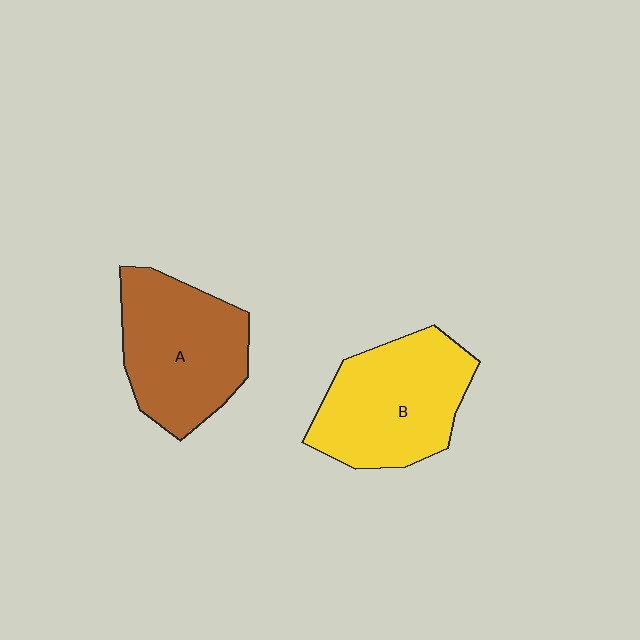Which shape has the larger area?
Shape B (yellow).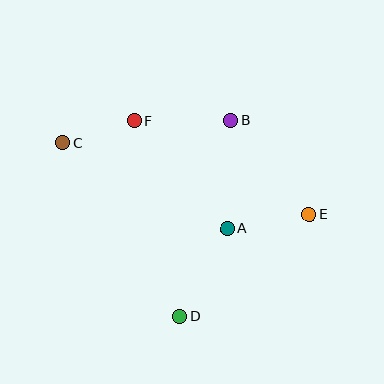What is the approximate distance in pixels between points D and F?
The distance between D and F is approximately 201 pixels.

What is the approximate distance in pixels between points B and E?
The distance between B and E is approximately 122 pixels.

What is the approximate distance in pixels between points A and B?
The distance between A and B is approximately 108 pixels.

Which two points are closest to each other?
Points C and F are closest to each other.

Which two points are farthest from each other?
Points C and E are farthest from each other.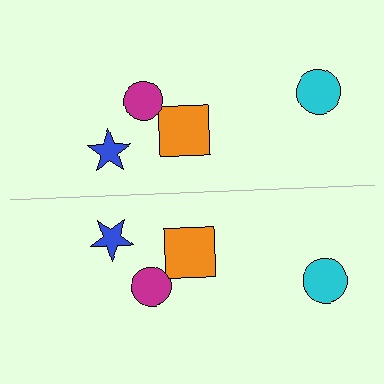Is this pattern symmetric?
Yes, this pattern has bilateral (reflection) symmetry.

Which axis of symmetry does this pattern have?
The pattern has a horizontal axis of symmetry running through the center of the image.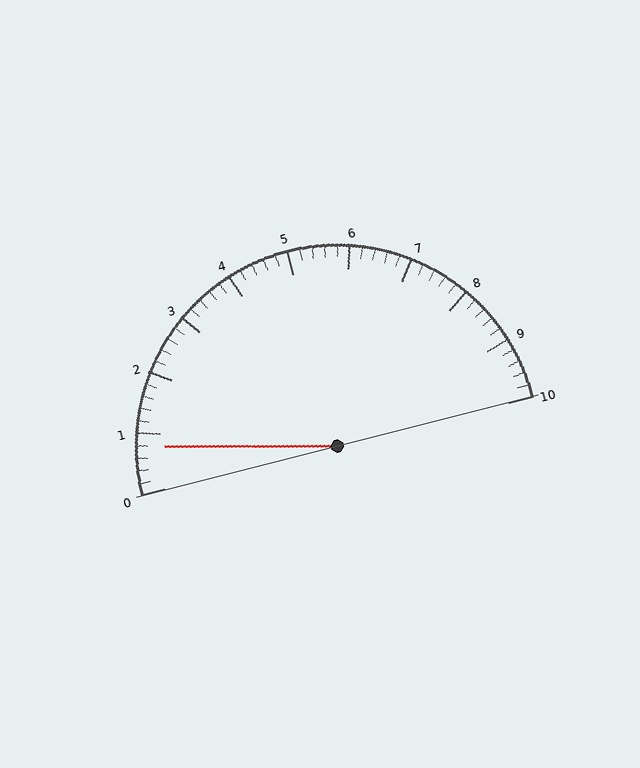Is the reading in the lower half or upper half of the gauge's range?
The reading is in the lower half of the range (0 to 10).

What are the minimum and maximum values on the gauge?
The gauge ranges from 0 to 10.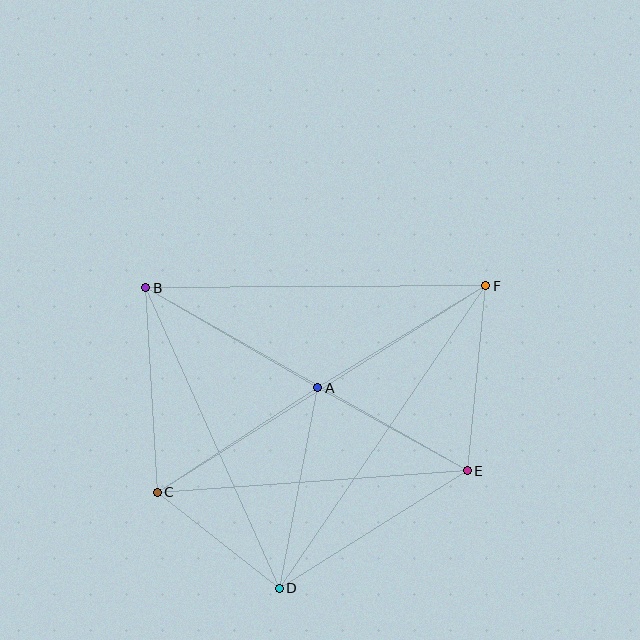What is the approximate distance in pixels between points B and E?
The distance between B and E is approximately 370 pixels.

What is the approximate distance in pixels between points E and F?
The distance between E and F is approximately 186 pixels.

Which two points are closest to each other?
Points C and D are closest to each other.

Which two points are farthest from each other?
Points C and F are farthest from each other.